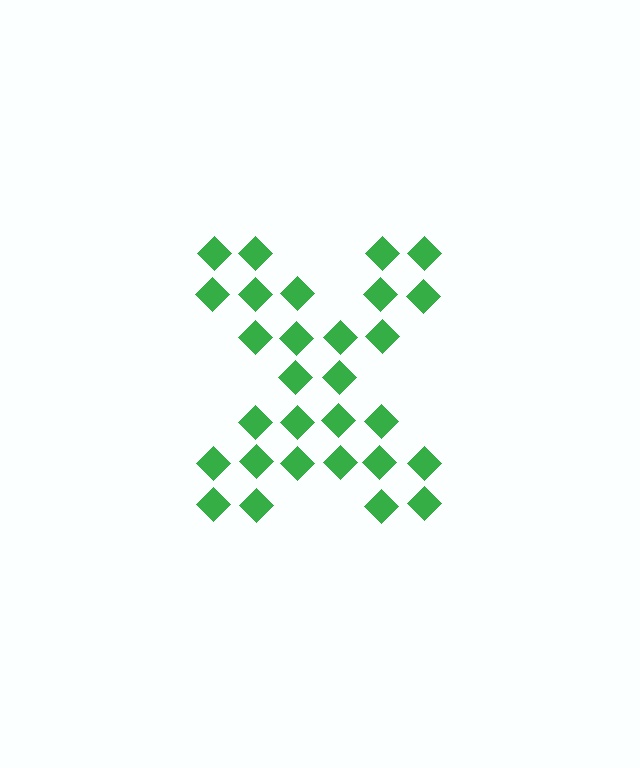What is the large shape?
The large shape is the letter X.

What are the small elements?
The small elements are diamonds.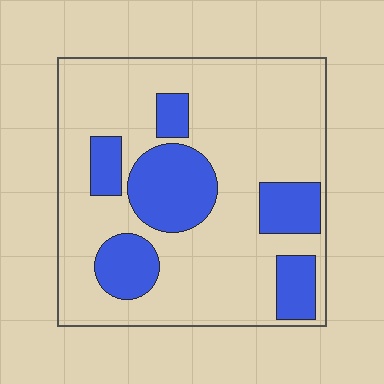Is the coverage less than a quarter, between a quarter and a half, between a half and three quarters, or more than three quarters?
Between a quarter and a half.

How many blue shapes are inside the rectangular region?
6.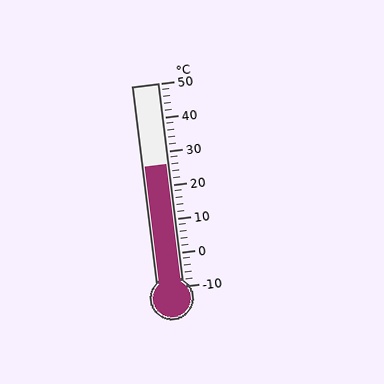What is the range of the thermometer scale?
The thermometer scale ranges from -10°C to 50°C.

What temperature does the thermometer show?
The thermometer shows approximately 26°C.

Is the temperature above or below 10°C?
The temperature is above 10°C.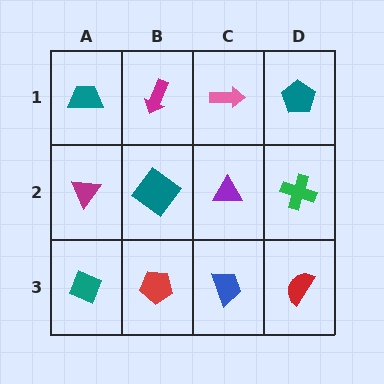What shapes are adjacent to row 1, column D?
A green cross (row 2, column D), a pink arrow (row 1, column C).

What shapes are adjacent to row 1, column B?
A teal diamond (row 2, column B), a teal trapezoid (row 1, column A), a pink arrow (row 1, column C).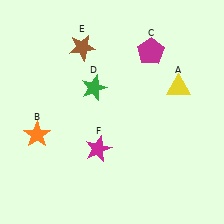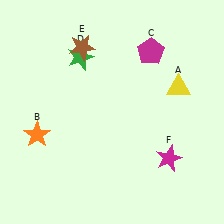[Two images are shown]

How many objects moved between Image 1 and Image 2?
2 objects moved between the two images.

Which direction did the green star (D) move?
The green star (D) moved up.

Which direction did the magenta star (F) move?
The magenta star (F) moved right.